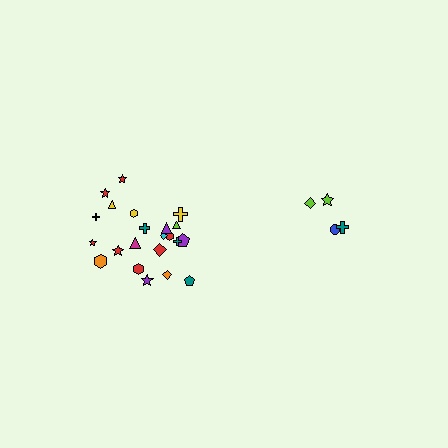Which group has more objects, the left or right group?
The left group.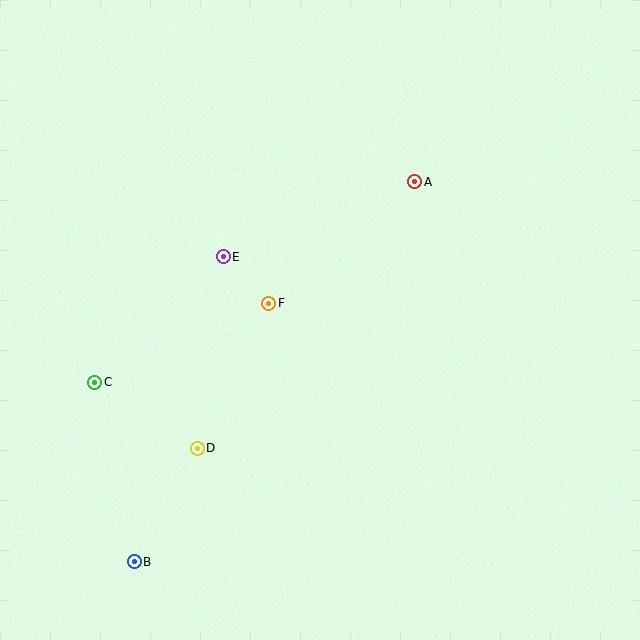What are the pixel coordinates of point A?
Point A is at (415, 182).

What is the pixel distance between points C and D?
The distance between C and D is 122 pixels.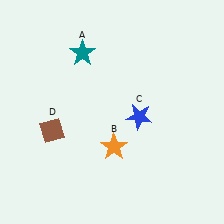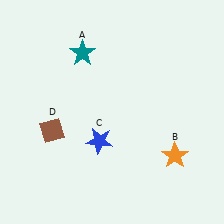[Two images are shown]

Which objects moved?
The objects that moved are: the orange star (B), the blue star (C).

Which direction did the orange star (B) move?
The orange star (B) moved right.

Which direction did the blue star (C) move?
The blue star (C) moved left.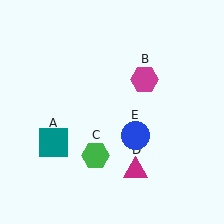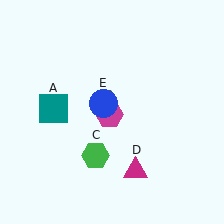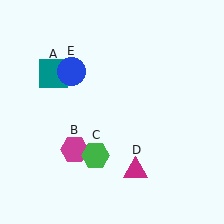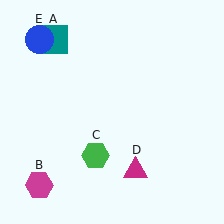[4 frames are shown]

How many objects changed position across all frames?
3 objects changed position: teal square (object A), magenta hexagon (object B), blue circle (object E).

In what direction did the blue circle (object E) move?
The blue circle (object E) moved up and to the left.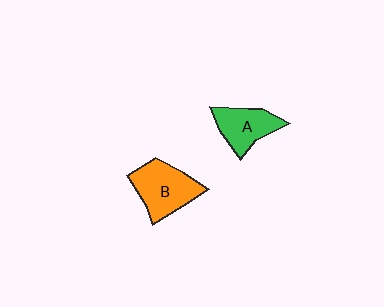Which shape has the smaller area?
Shape A (green).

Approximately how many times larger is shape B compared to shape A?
Approximately 1.3 times.